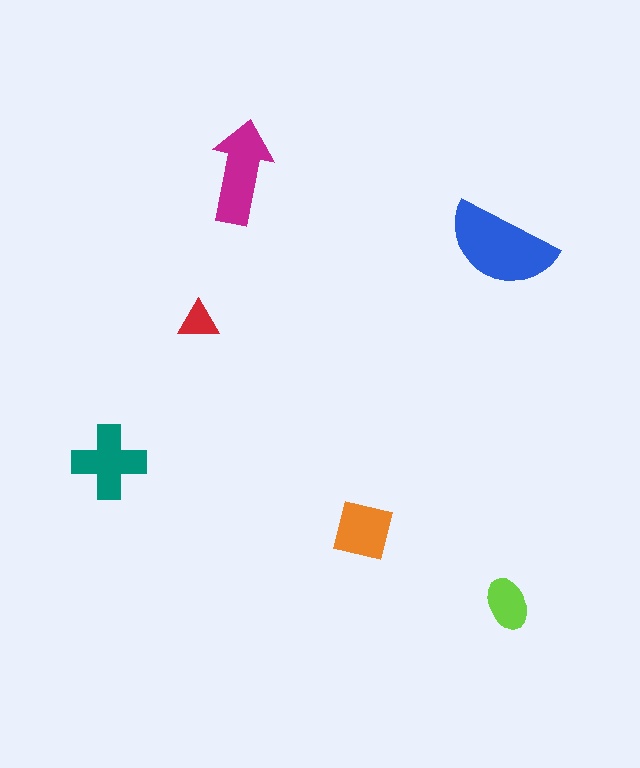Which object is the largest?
The blue semicircle.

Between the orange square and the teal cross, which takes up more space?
The teal cross.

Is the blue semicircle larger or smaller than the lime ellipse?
Larger.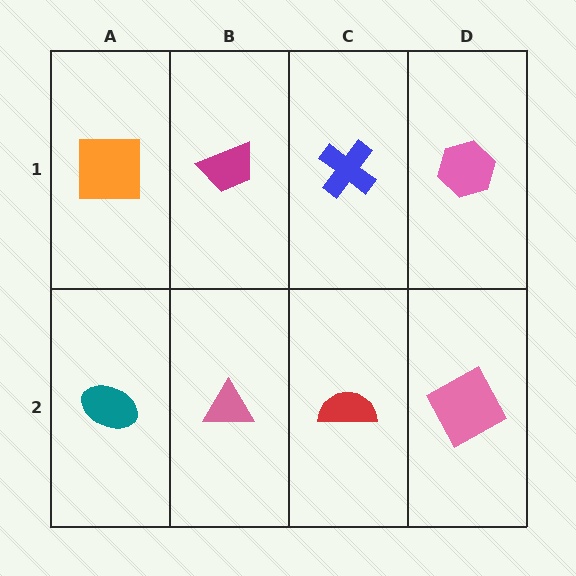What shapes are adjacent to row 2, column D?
A pink hexagon (row 1, column D), a red semicircle (row 2, column C).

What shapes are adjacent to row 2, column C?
A blue cross (row 1, column C), a pink triangle (row 2, column B), a pink square (row 2, column D).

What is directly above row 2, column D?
A pink hexagon.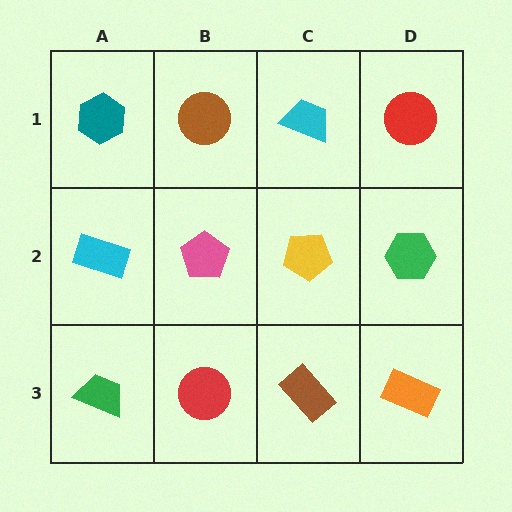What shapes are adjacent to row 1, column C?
A yellow pentagon (row 2, column C), a brown circle (row 1, column B), a red circle (row 1, column D).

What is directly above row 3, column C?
A yellow pentagon.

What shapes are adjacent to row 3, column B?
A pink pentagon (row 2, column B), a green trapezoid (row 3, column A), a brown rectangle (row 3, column C).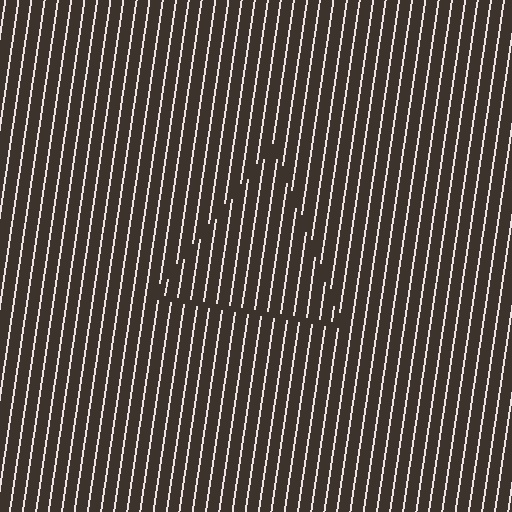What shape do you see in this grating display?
An illusory triangle. The interior of the shape contains the same grating, shifted by half a period — the contour is defined by the phase discontinuity where line-ends from the inner and outer gratings abut.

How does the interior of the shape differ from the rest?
The interior of the shape contains the same grating, shifted by half a period — the contour is defined by the phase discontinuity where line-ends from the inner and outer gratings abut.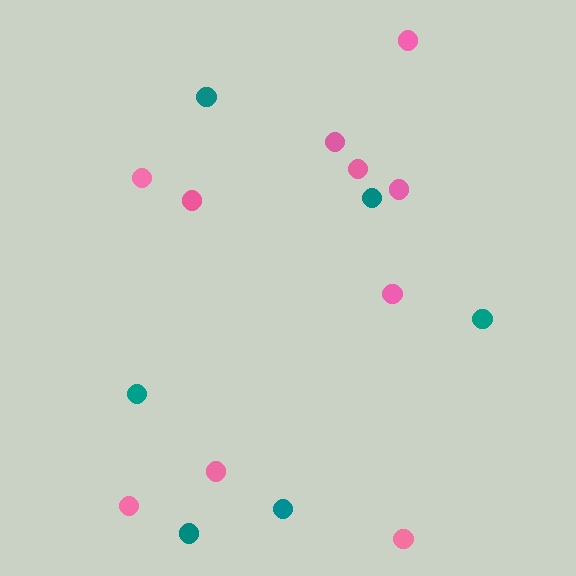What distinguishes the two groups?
There are 2 groups: one group of pink circles (10) and one group of teal circles (6).